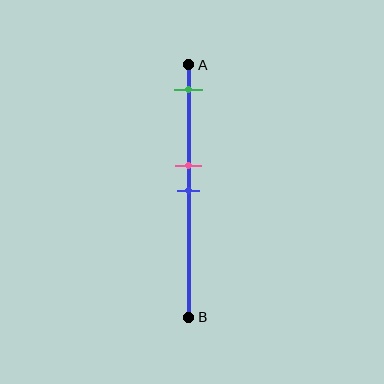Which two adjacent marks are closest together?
The pink and blue marks are the closest adjacent pair.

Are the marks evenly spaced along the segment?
No, the marks are not evenly spaced.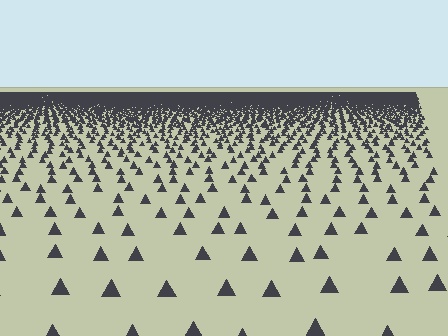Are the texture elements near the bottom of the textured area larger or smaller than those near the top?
Larger. Near the bottom, elements are closer to the viewer and appear at a bigger on-screen size.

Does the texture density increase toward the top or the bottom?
Density increases toward the top.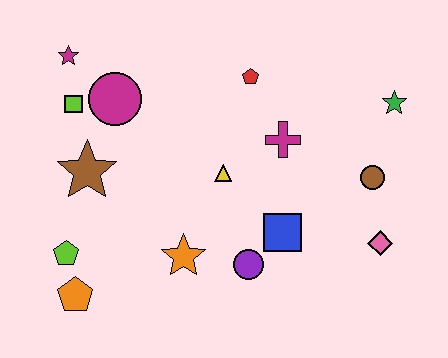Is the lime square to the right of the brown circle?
No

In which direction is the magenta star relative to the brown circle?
The magenta star is to the left of the brown circle.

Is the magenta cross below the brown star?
No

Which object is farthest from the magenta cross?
The orange pentagon is farthest from the magenta cross.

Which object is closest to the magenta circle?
The lime square is closest to the magenta circle.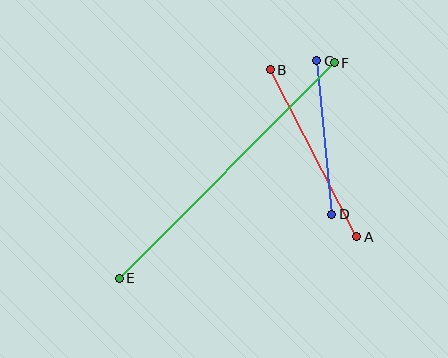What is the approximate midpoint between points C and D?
The midpoint is at approximately (324, 138) pixels.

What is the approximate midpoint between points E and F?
The midpoint is at approximately (227, 171) pixels.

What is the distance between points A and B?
The distance is approximately 188 pixels.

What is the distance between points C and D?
The distance is approximately 154 pixels.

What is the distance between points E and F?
The distance is approximately 305 pixels.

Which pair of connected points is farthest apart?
Points E and F are farthest apart.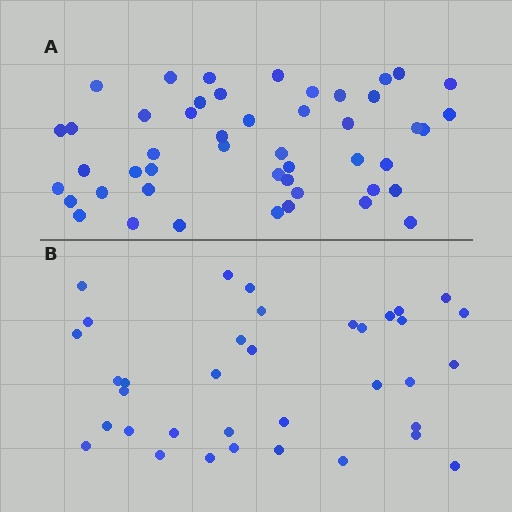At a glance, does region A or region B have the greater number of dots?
Region A (the top region) has more dots.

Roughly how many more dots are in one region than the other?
Region A has roughly 12 or so more dots than region B.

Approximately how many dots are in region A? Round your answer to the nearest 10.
About 50 dots. (The exact count is 48, which rounds to 50.)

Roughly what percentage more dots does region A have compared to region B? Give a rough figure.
About 35% more.